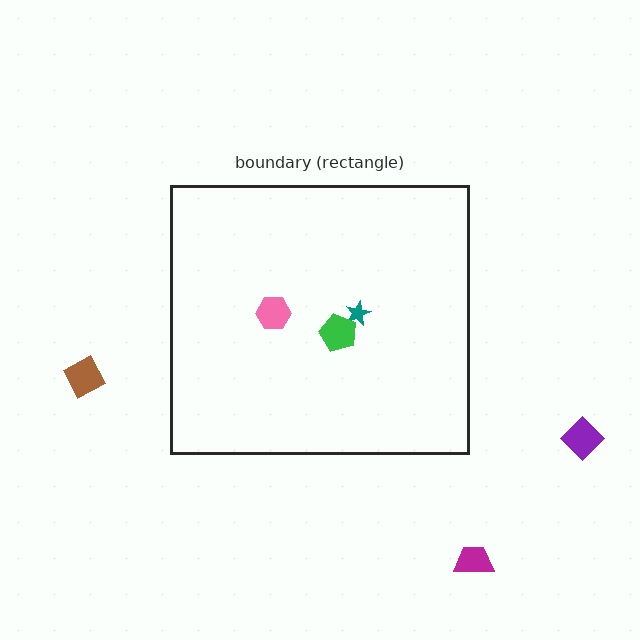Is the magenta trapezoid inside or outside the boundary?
Outside.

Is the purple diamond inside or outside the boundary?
Outside.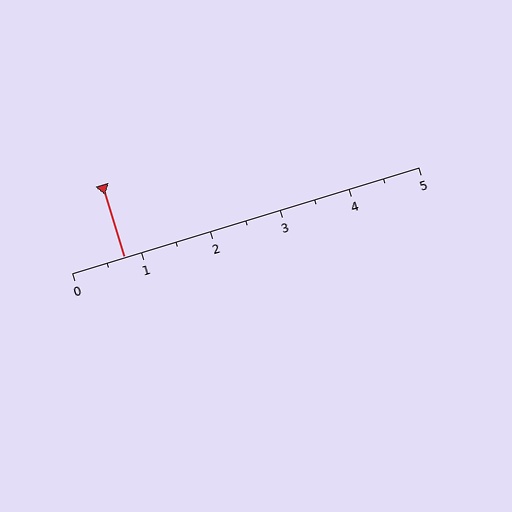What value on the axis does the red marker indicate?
The marker indicates approximately 0.8.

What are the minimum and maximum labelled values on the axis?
The axis runs from 0 to 5.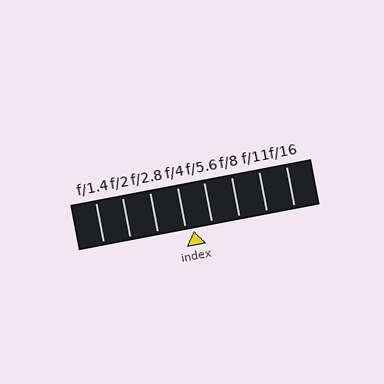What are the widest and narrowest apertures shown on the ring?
The widest aperture shown is f/1.4 and the narrowest is f/16.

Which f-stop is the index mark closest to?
The index mark is closest to f/4.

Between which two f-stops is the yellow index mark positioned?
The index mark is between f/4 and f/5.6.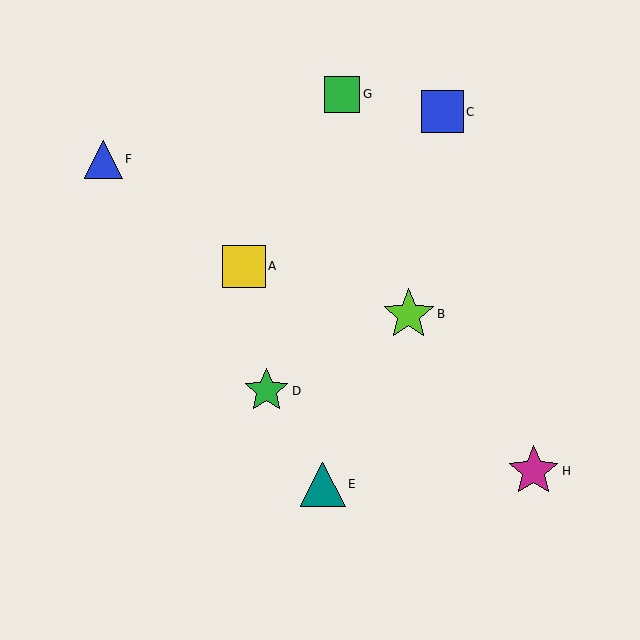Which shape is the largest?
The lime star (labeled B) is the largest.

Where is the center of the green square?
The center of the green square is at (342, 94).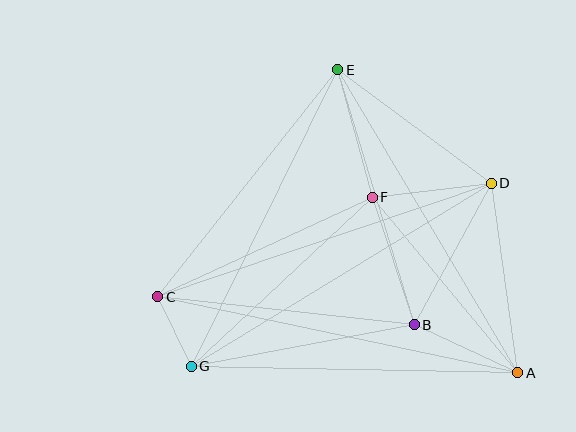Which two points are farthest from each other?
Points A and C are farthest from each other.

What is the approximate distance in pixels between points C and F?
The distance between C and F is approximately 237 pixels.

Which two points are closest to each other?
Points C and G are closest to each other.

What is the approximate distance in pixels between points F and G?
The distance between F and G is approximately 247 pixels.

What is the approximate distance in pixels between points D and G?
The distance between D and G is approximately 351 pixels.